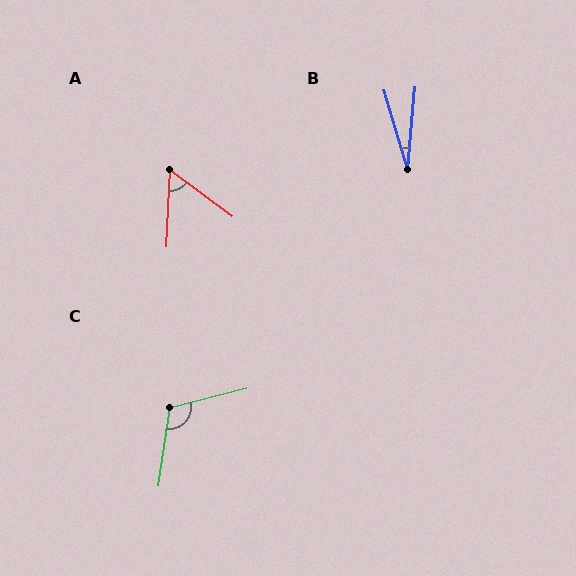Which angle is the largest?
C, at approximately 112 degrees.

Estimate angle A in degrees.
Approximately 56 degrees.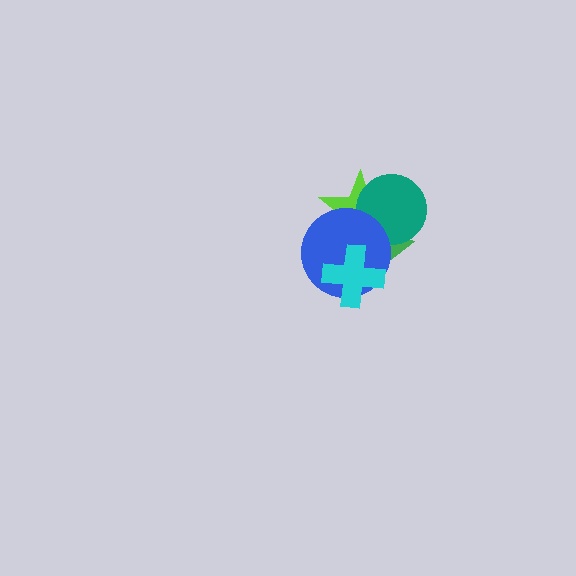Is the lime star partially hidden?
Yes, it is partially covered by another shape.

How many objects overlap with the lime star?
4 objects overlap with the lime star.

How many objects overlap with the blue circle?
4 objects overlap with the blue circle.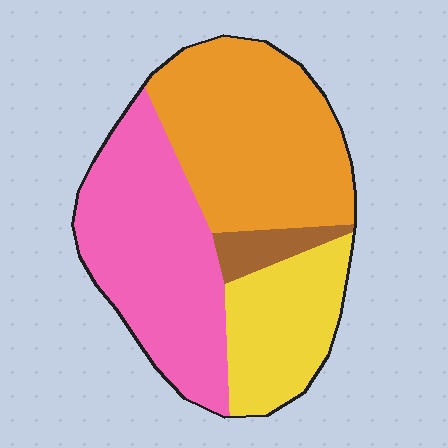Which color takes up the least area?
Brown, at roughly 5%.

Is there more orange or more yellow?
Orange.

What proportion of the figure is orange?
Orange takes up about three eighths (3/8) of the figure.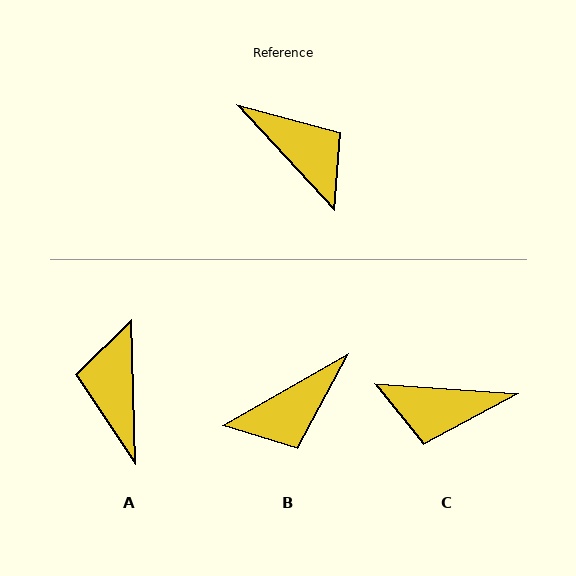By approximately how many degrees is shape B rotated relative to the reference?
Approximately 103 degrees clockwise.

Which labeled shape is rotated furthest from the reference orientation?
A, about 138 degrees away.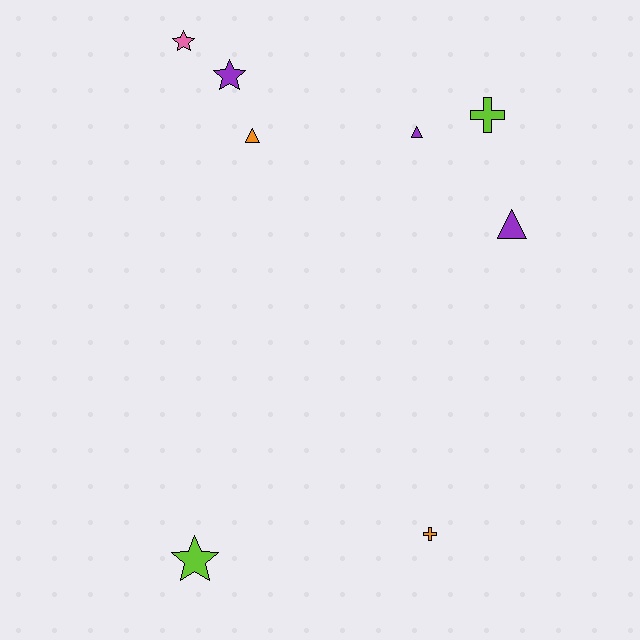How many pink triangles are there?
There are no pink triangles.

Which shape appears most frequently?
Star, with 3 objects.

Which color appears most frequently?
Purple, with 3 objects.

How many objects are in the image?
There are 8 objects.